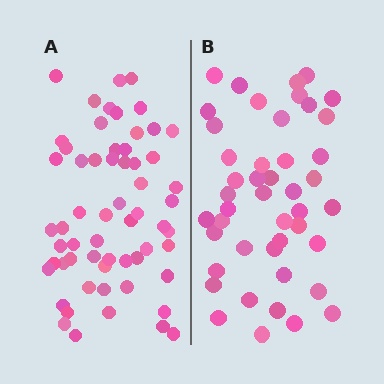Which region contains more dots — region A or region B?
Region A (the left region) has more dots.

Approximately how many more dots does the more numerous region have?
Region A has approximately 15 more dots than region B.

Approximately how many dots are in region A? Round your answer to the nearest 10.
About 60 dots.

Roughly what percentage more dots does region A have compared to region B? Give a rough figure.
About 35% more.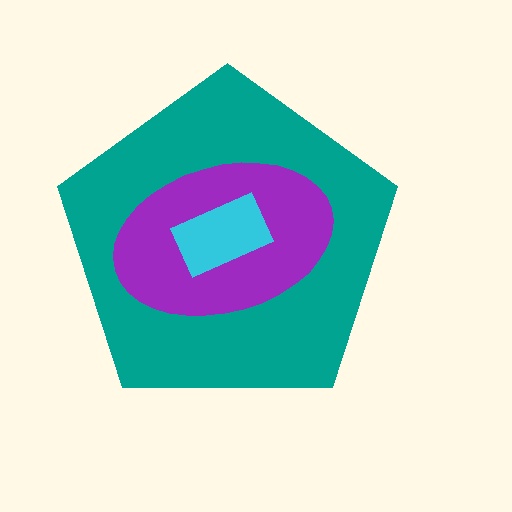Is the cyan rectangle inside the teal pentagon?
Yes.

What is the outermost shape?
The teal pentagon.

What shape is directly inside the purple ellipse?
The cyan rectangle.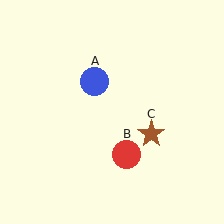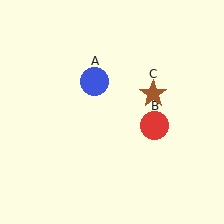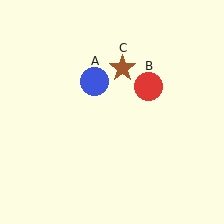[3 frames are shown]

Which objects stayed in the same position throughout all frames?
Blue circle (object A) remained stationary.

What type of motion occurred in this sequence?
The red circle (object B), brown star (object C) rotated counterclockwise around the center of the scene.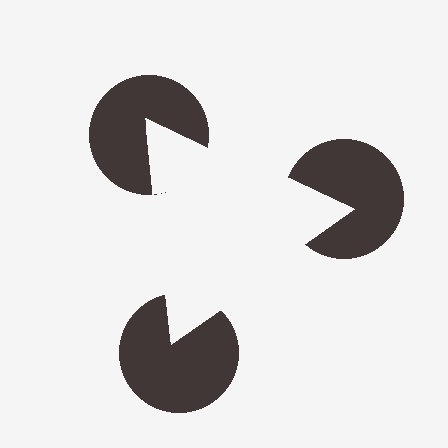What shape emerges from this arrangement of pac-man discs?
An illusory triangle — its edges are inferred from the aligned wedge cuts in the pac-man discs, not physically drawn.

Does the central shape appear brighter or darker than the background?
It typically appears slightly brighter than the background, even though no actual brightness change is drawn.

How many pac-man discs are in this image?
There are 3 — one at each vertex of the illusory triangle.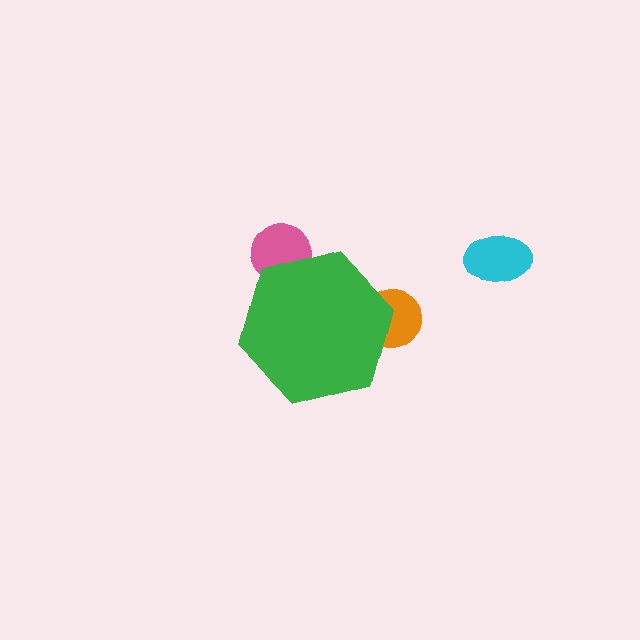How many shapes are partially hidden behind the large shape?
2 shapes are partially hidden.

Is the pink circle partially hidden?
Yes, the pink circle is partially hidden behind the green hexagon.